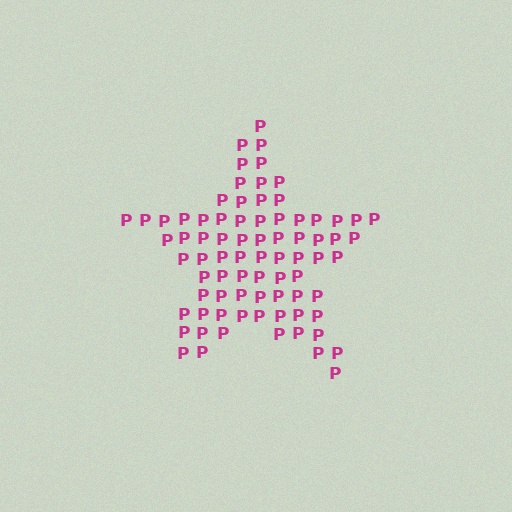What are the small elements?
The small elements are letter P's.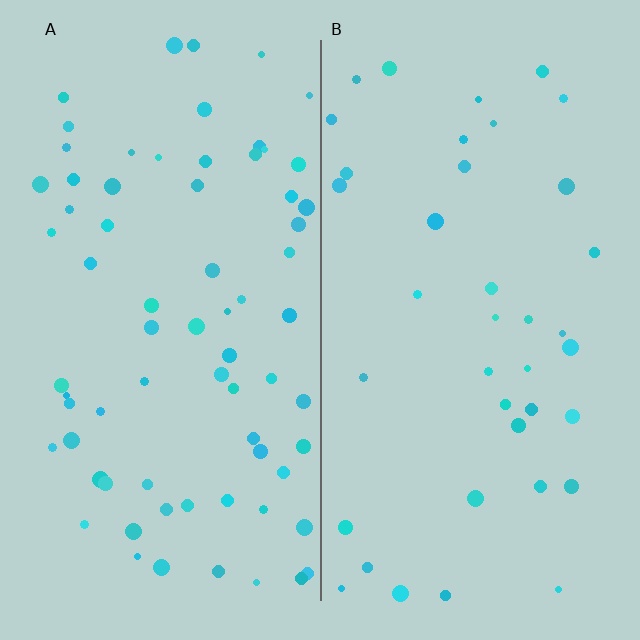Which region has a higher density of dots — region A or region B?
A (the left).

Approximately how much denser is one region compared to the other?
Approximately 1.9× — region A over region B.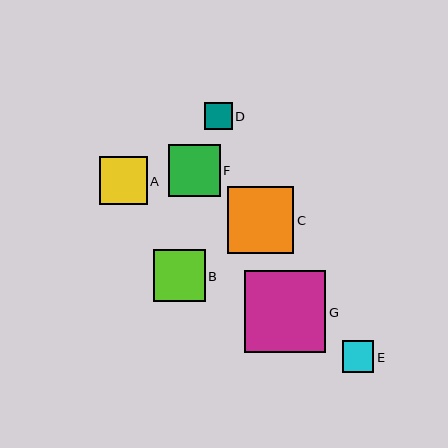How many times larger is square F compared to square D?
Square F is approximately 1.9 times the size of square D.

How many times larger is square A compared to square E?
Square A is approximately 1.5 times the size of square E.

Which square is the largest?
Square G is the largest with a size of approximately 82 pixels.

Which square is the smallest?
Square D is the smallest with a size of approximately 27 pixels.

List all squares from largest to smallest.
From largest to smallest: G, C, B, F, A, E, D.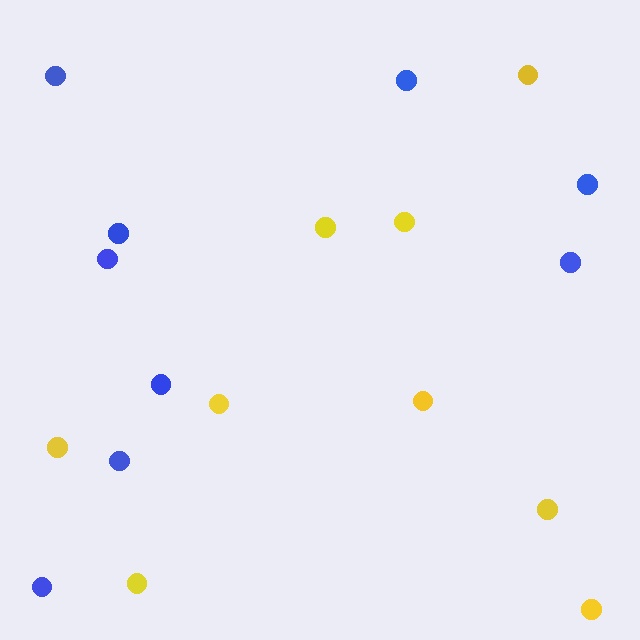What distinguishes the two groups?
There are 2 groups: one group of blue circles (9) and one group of yellow circles (9).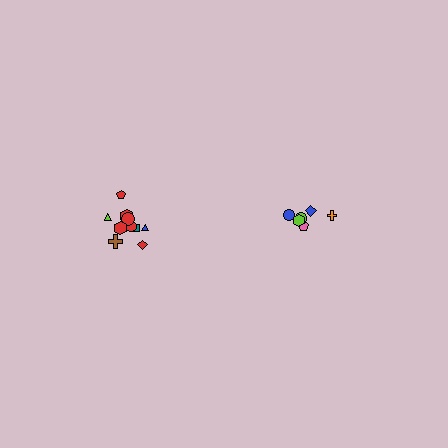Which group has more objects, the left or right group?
The left group.